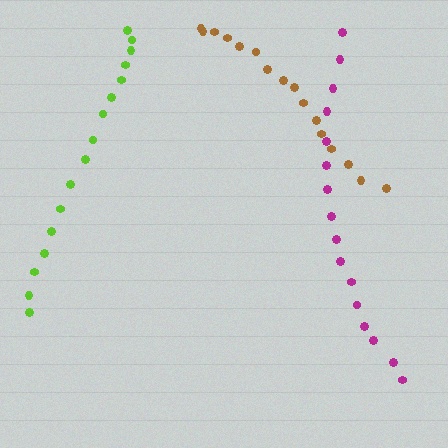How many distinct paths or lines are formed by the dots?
There are 3 distinct paths.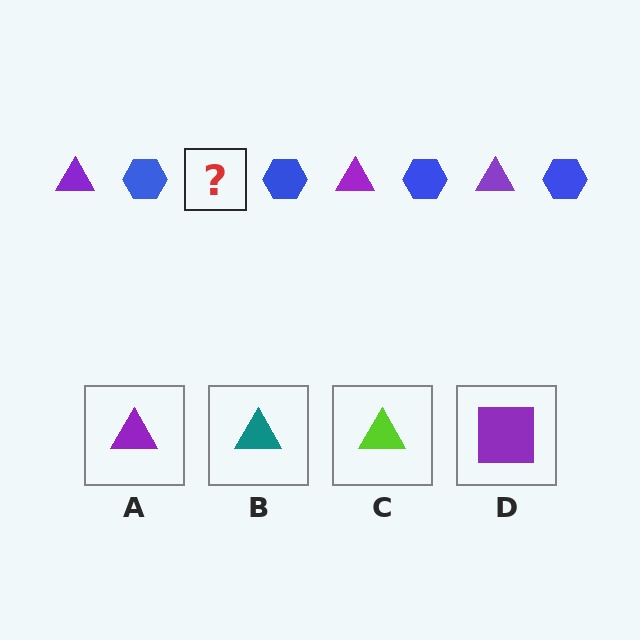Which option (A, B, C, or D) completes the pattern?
A.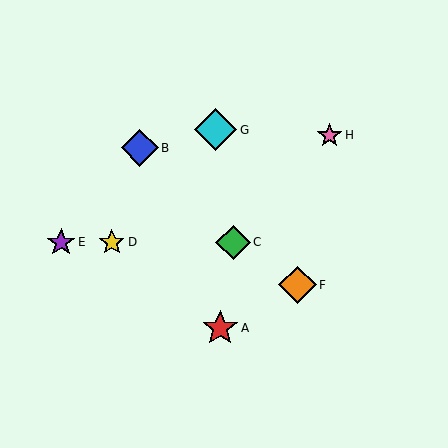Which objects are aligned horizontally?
Objects C, D, E are aligned horizontally.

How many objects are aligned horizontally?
3 objects (C, D, E) are aligned horizontally.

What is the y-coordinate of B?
Object B is at y≈148.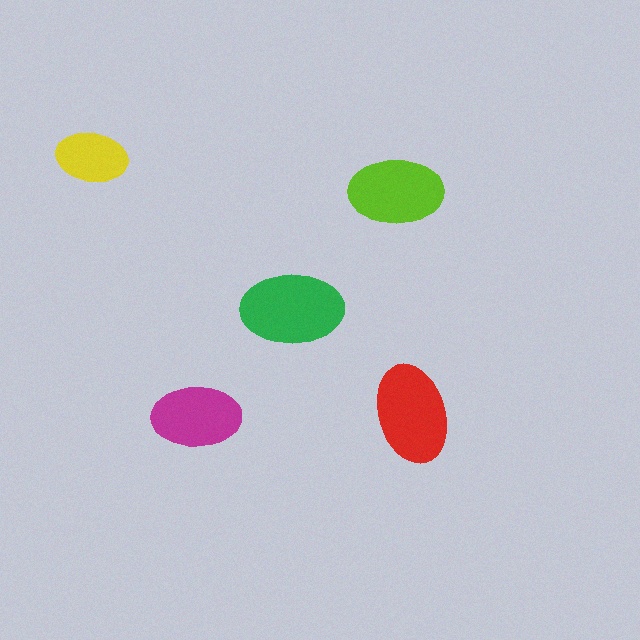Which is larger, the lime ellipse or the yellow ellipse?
The lime one.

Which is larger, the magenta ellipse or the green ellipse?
The green one.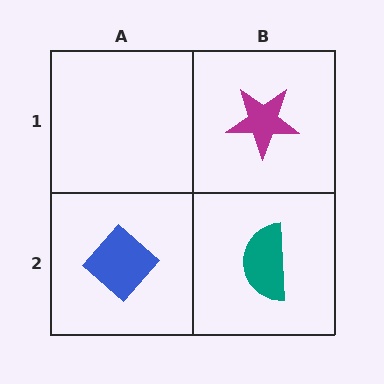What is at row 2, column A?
A blue diamond.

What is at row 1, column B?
A magenta star.